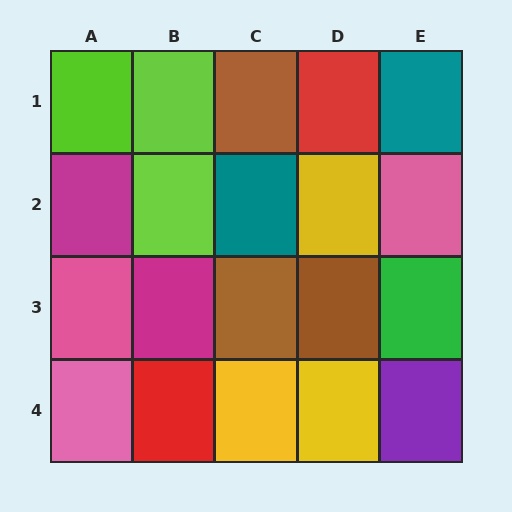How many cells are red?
2 cells are red.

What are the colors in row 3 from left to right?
Pink, magenta, brown, brown, green.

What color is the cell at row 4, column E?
Purple.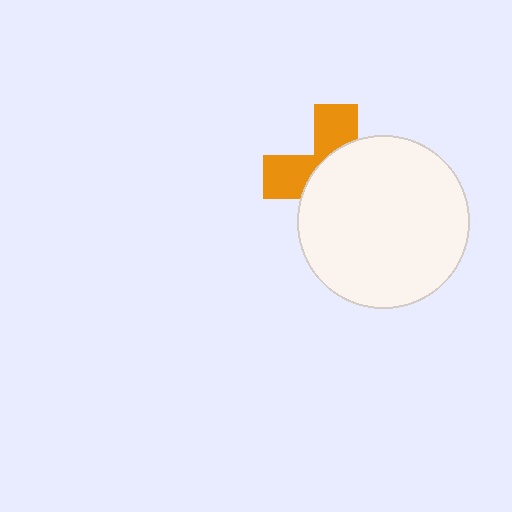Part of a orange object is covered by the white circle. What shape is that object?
It is a cross.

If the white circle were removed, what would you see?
You would see the complete orange cross.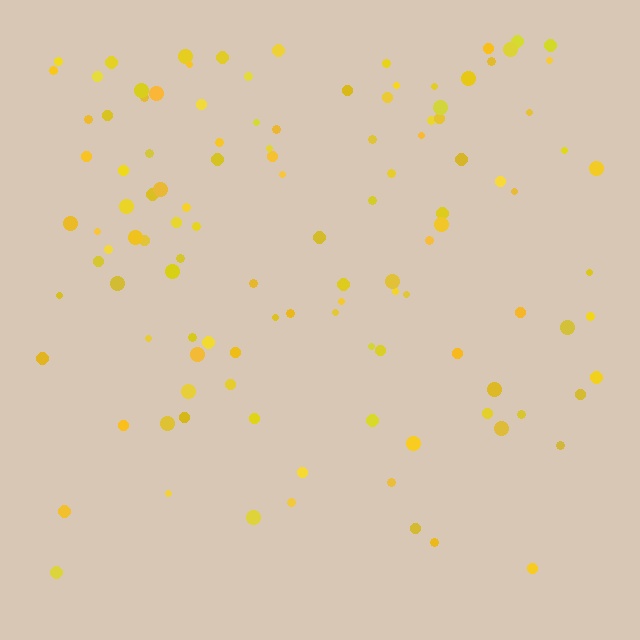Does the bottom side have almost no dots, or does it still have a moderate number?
Still a moderate number, just noticeably fewer than the top.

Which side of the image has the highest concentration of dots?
The top.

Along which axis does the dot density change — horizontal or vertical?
Vertical.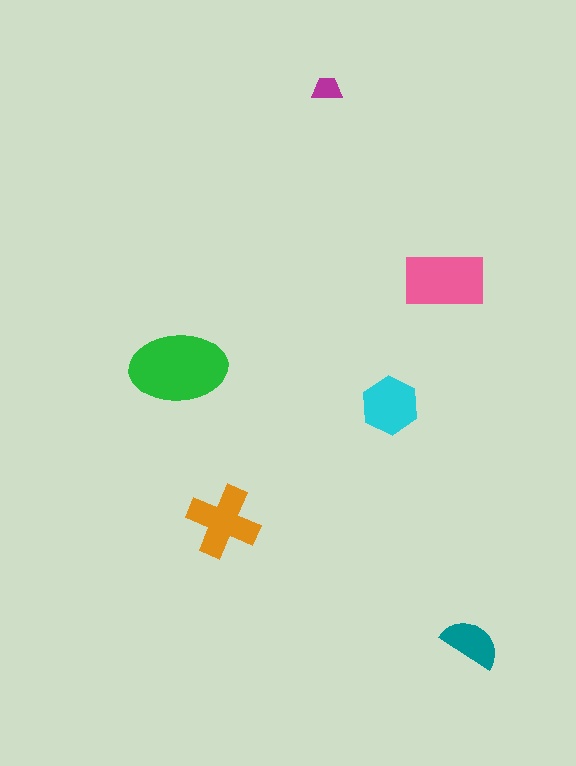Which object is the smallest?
The magenta trapezoid.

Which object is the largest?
The green ellipse.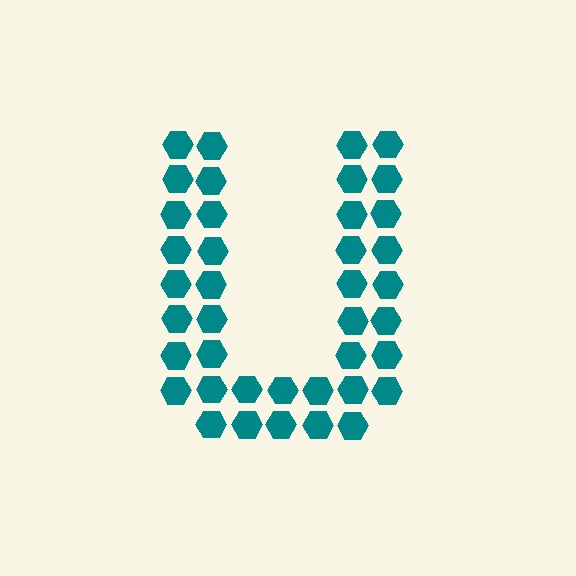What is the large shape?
The large shape is the letter U.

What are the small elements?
The small elements are hexagons.